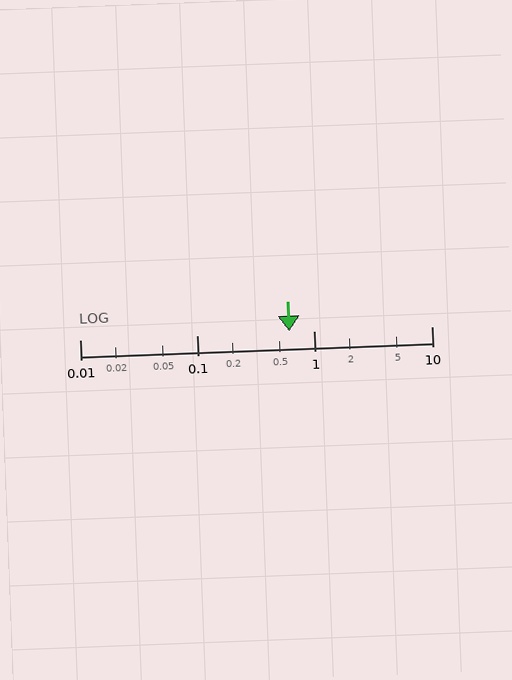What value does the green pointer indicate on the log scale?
The pointer indicates approximately 0.61.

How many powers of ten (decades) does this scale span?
The scale spans 3 decades, from 0.01 to 10.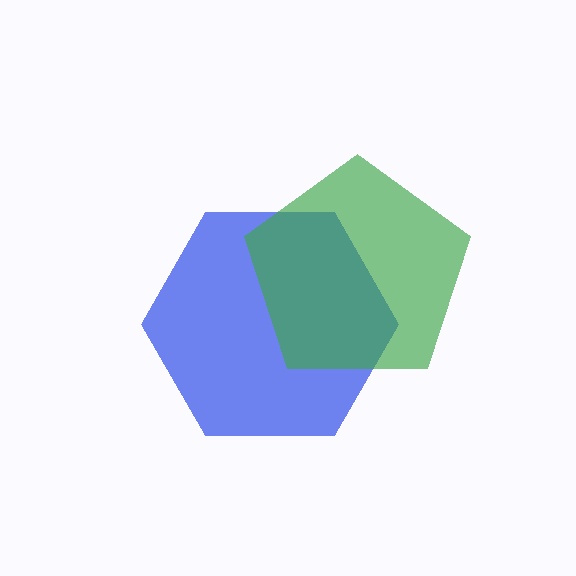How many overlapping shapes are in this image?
There are 2 overlapping shapes in the image.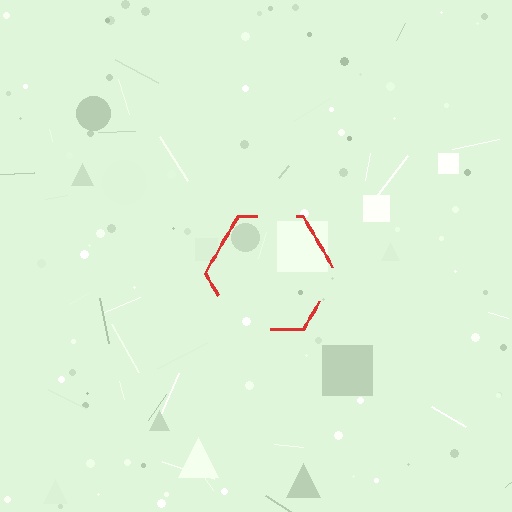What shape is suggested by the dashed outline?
The dashed outline suggests a hexagon.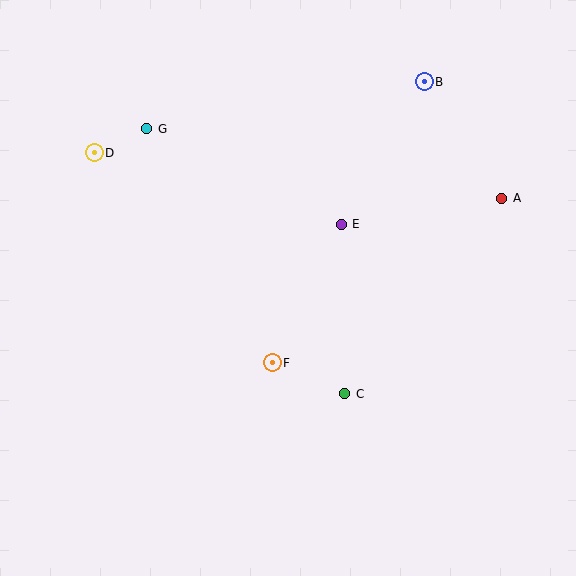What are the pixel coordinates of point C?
Point C is at (345, 394).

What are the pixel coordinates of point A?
Point A is at (502, 198).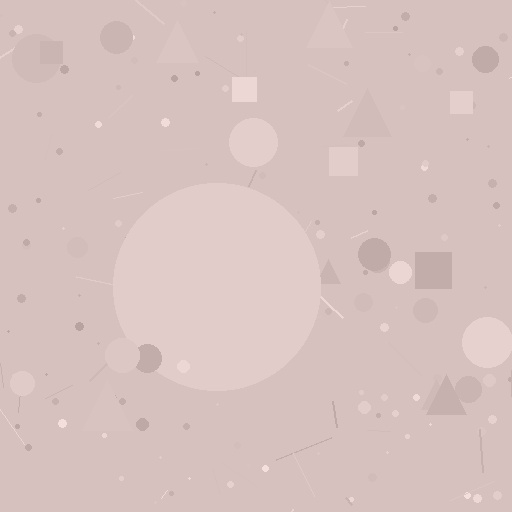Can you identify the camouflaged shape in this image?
The camouflaged shape is a circle.